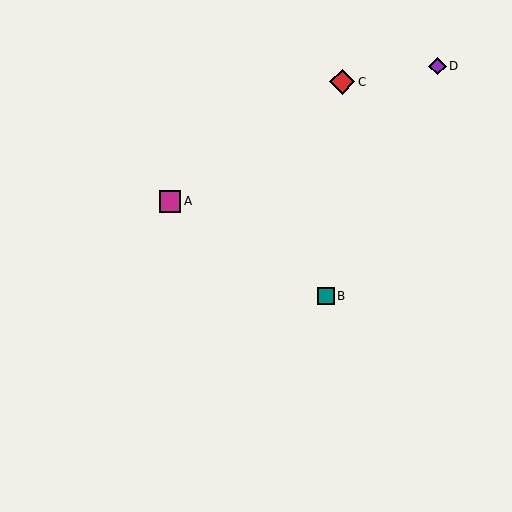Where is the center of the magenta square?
The center of the magenta square is at (170, 201).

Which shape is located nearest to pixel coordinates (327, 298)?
The teal square (labeled B) at (326, 296) is nearest to that location.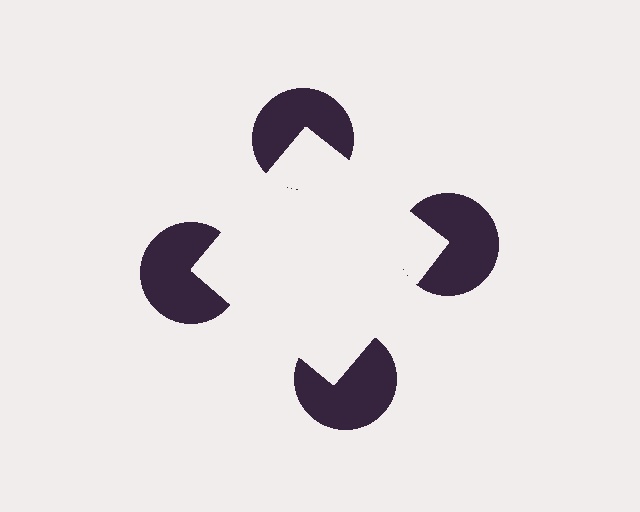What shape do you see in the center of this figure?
An illusory square — its edges are inferred from the aligned wedge cuts in the pac-man discs, not physically drawn.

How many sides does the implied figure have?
4 sides.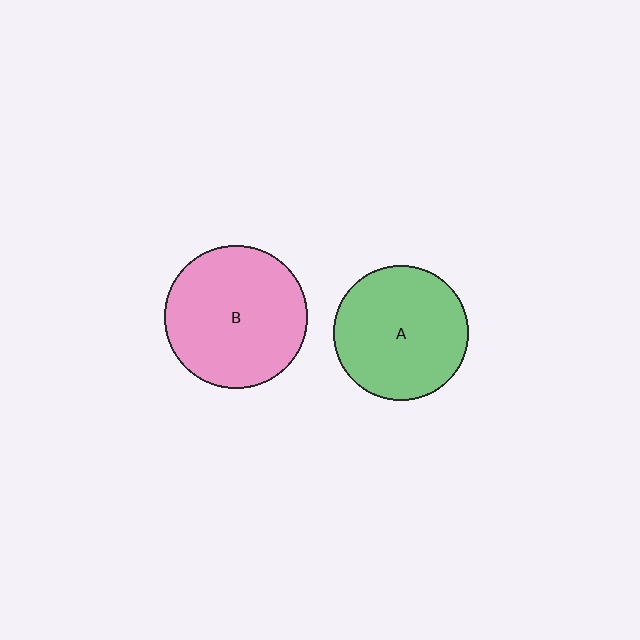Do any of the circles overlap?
No, none of the circles overlap.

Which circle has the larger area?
Circle B (pink).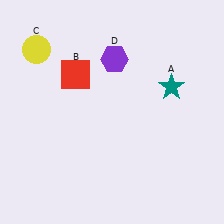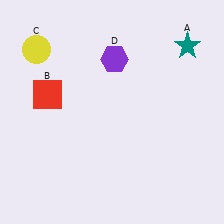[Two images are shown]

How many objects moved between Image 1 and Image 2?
2 objects moved between the two images.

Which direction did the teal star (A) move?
The teal star (A) moved up.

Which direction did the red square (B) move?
The red square (B) moved left.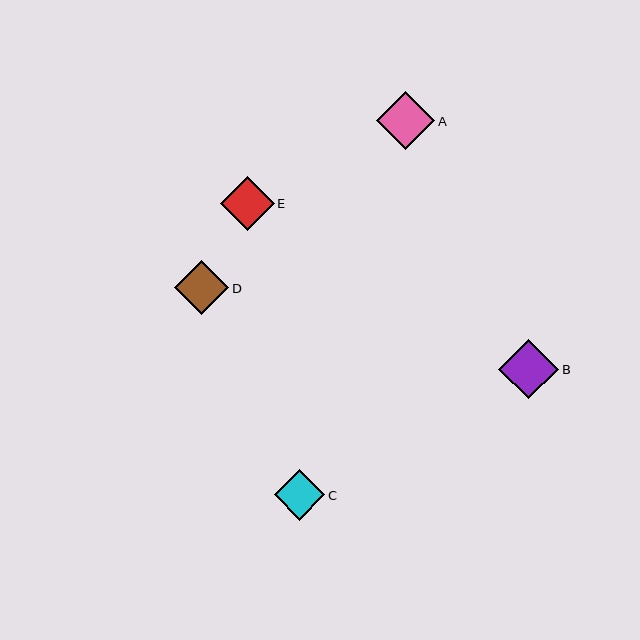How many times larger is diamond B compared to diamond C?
Diamond B is approximately 1.2 times the size of diamond C.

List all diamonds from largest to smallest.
From largest to smallest: B, A, D, E, C.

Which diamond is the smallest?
Diamond C is the smallest with a size of approximately 50 pixels.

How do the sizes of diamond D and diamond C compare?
Diamond D and diamond C are approximately the same size.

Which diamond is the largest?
Diamond B is the largest with a size of approximately 60 pixels.